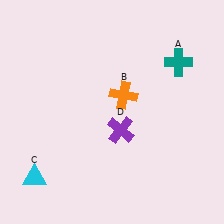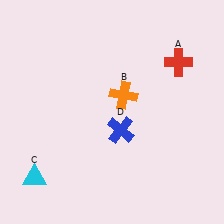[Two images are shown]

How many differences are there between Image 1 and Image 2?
There are 2 differences between the two images.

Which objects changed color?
A changed from teal to red. D changed from purple to blue.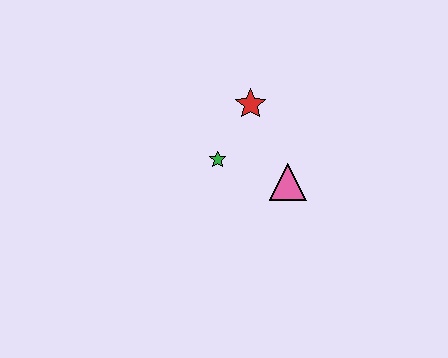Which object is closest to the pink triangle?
The green star is closest to the pink triangle.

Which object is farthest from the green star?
The pink triangle is farthest from the green star.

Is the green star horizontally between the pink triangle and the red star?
No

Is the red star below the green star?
No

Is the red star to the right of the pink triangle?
No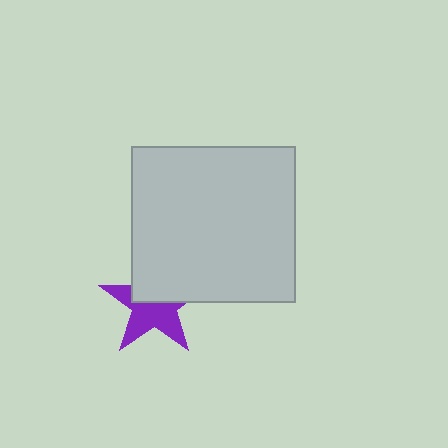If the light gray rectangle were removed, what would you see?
You would see the complete purple star.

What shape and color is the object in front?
The object in front is a light gray rectangle.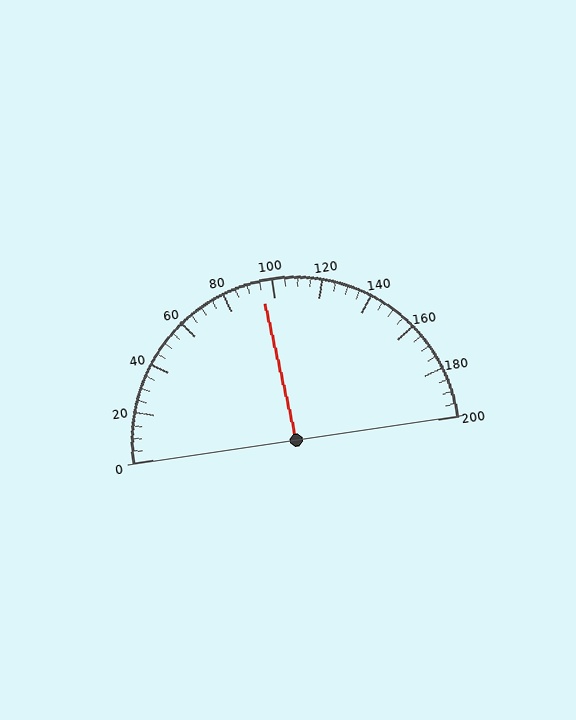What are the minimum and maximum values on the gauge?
The gauge ranges from 0 to 200.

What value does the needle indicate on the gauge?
The needle indicates approximately 95.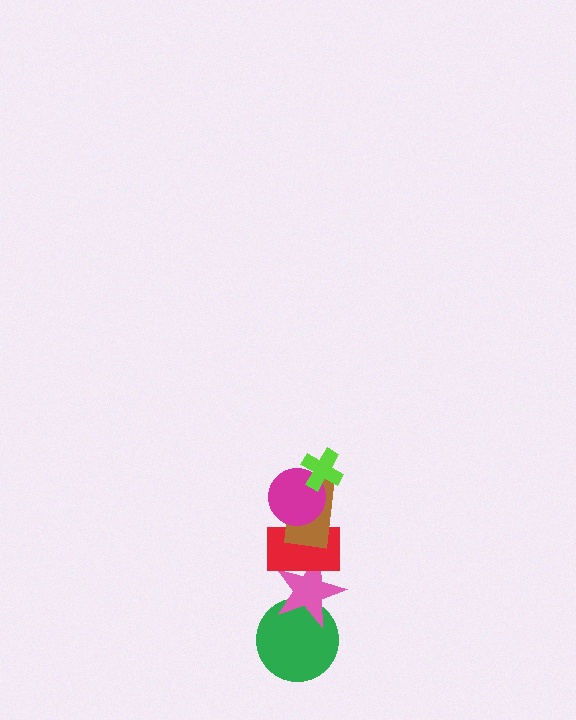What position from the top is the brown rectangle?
The brown rectangle is 3rd from the top.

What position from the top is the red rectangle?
The red rectangle is 4th from the top.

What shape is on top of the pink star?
The red rectangle is on top of the pink star.